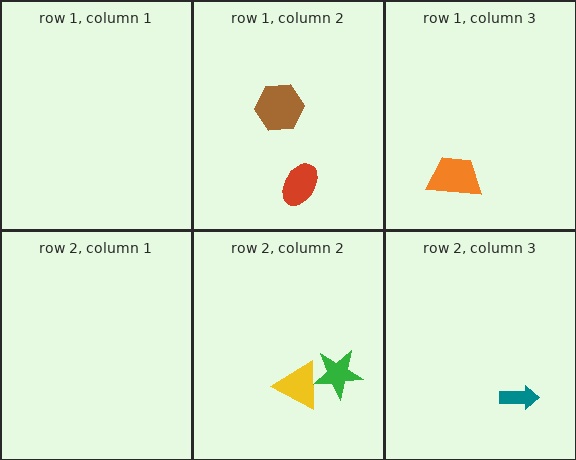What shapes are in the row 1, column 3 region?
The orange trapezoid.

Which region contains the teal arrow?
The row 2, column 3 region.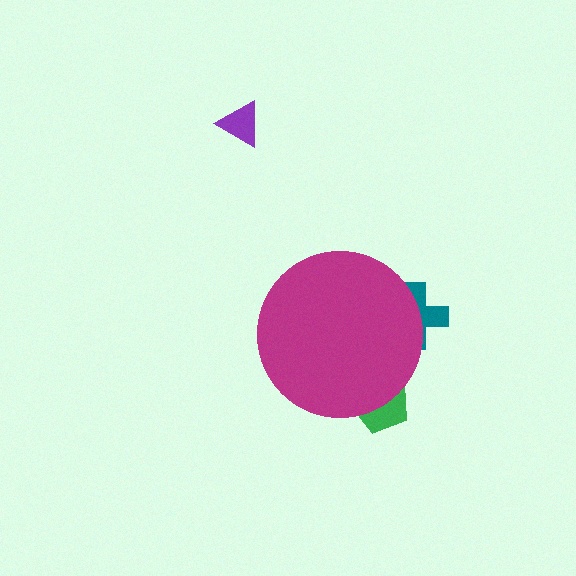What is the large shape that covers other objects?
A magenta circle.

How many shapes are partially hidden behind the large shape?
2 shapes are partially hidden.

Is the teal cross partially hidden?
Yes, the teal cross is partially hidden behind the magenta circle.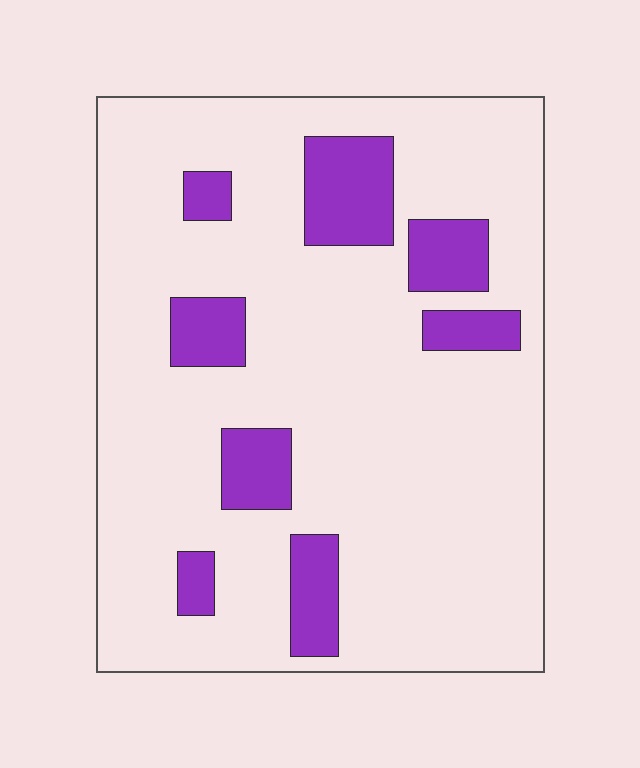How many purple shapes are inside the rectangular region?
8.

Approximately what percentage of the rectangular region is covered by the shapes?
Approximately 15%.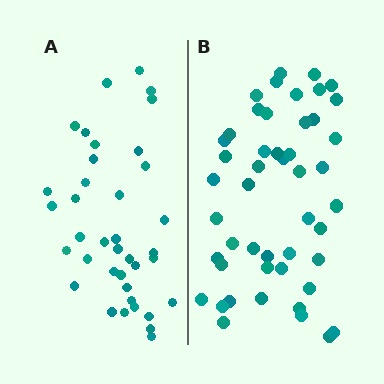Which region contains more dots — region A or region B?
Region B (the right region) has more dots.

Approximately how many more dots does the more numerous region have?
Region B has roughly 10 or so more dots than region A.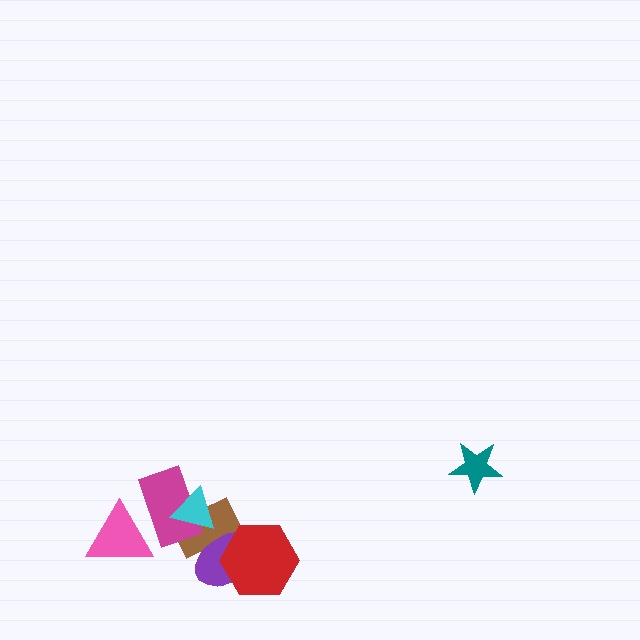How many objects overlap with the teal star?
0 objects overlap with the teal star.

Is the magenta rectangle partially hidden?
Yes, it is partially covered by another shape.